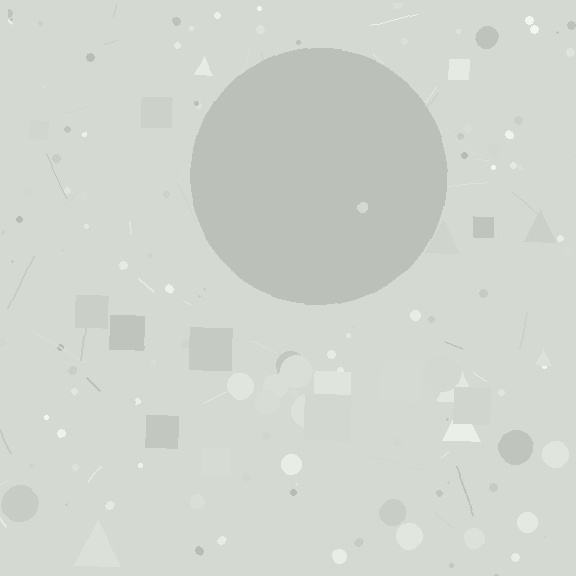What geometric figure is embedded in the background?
A circle is embedded in the background.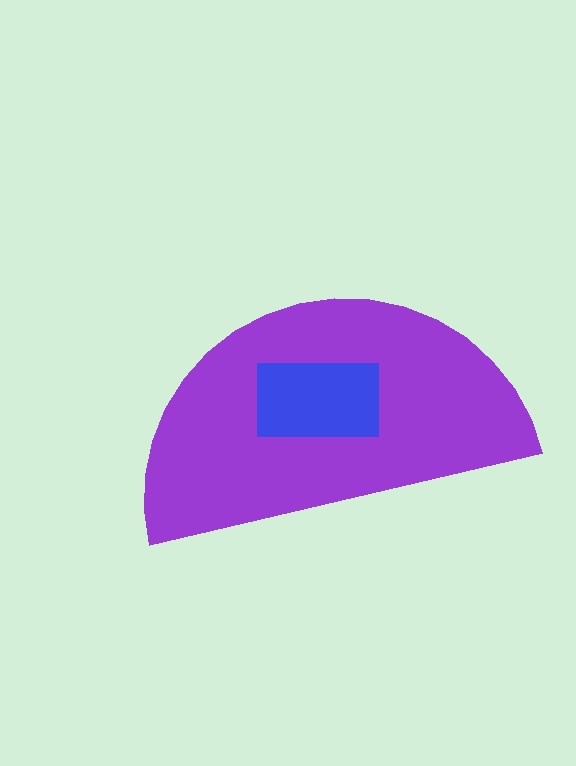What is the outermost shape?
The purple semicircle.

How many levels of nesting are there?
2.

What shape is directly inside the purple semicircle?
The blue rectangle.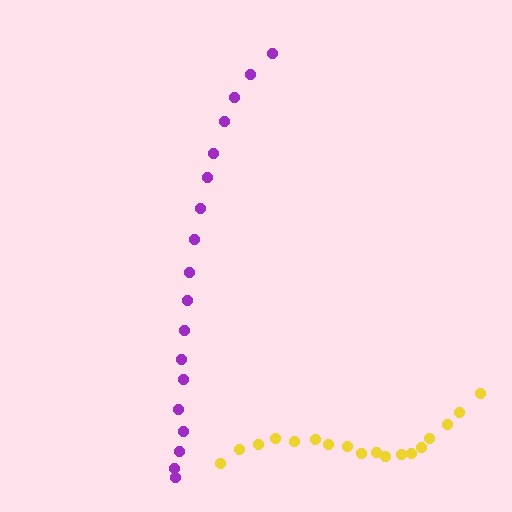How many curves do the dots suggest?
There are 2 distinct paths.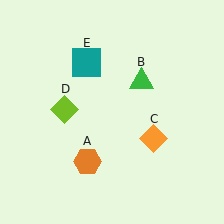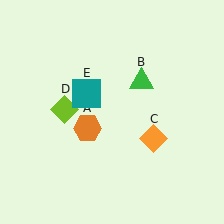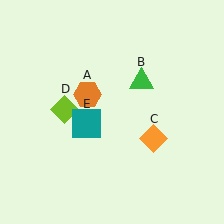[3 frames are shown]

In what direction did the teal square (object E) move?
The teal square (object E) moved down.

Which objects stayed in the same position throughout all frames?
Green triangle (object B) and orange diamond (object C) and lime diamond (object D) remained stationary.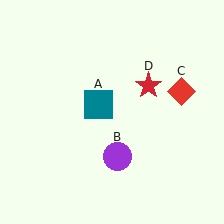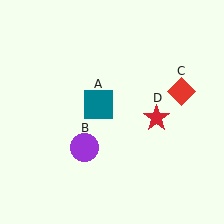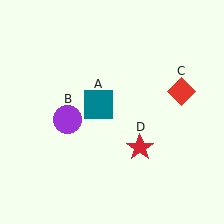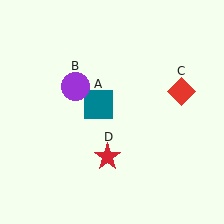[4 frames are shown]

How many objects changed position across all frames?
2 objects changed position: purple circle (object B), red star (object D).